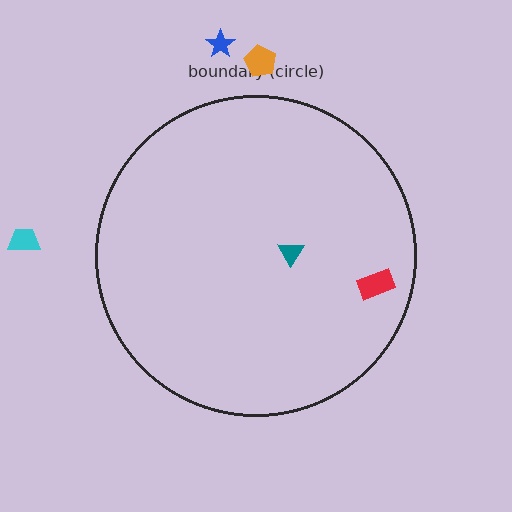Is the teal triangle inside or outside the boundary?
Inside.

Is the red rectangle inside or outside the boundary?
Inside.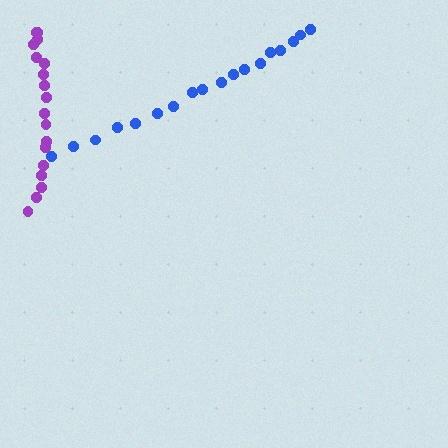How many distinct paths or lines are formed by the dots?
There are 2 distinct paths.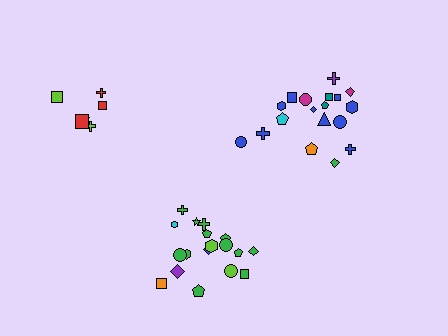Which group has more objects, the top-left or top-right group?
The top-right group.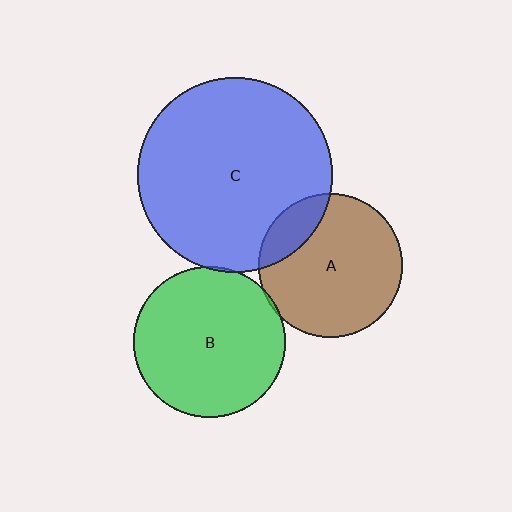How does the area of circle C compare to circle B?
Approximately 1.7 times.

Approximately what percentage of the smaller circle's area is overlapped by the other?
Approximately 5%.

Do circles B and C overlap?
Yes.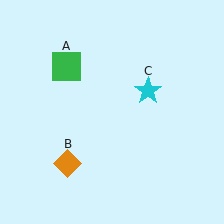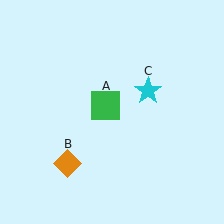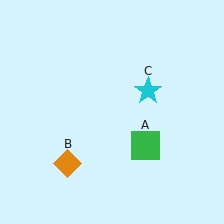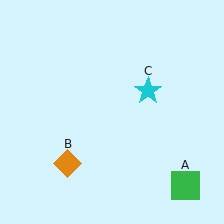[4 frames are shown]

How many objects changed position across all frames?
1 object changed position: green square (object A).